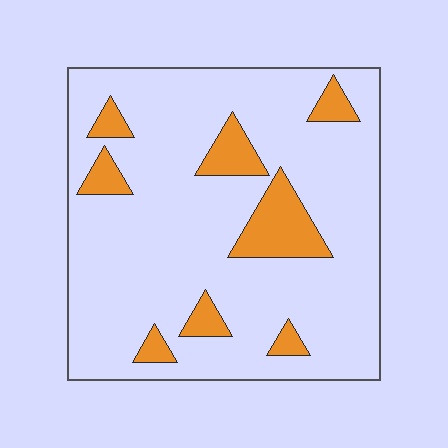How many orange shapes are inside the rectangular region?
8.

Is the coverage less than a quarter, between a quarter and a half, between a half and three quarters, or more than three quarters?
Less than a quarter.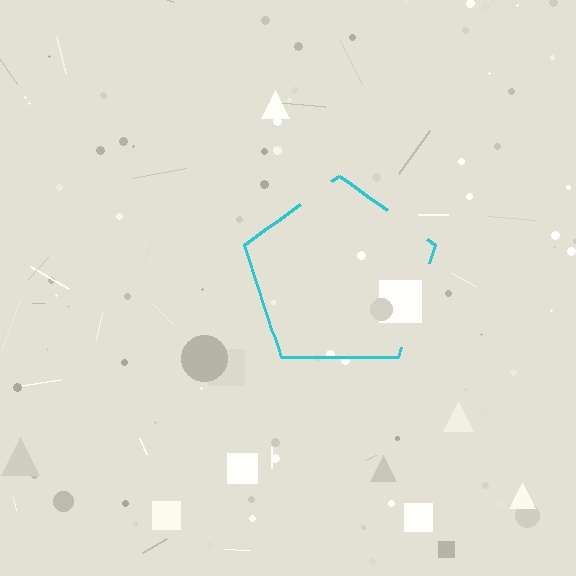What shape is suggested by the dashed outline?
The dashed outline suggests a pentagon.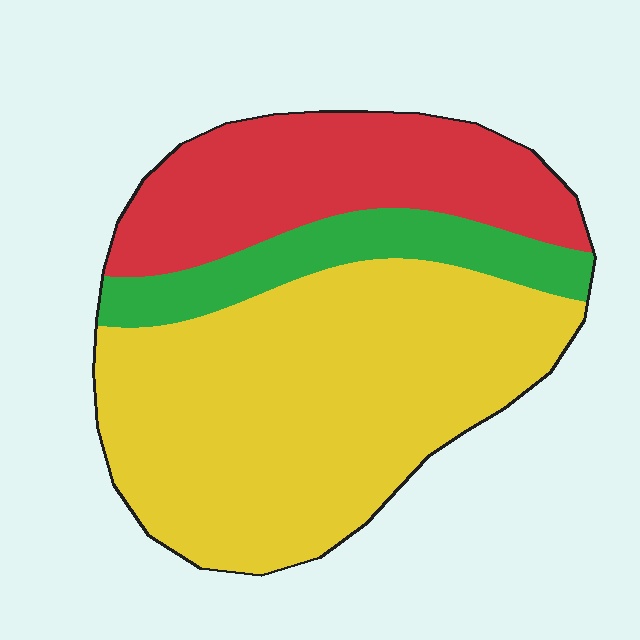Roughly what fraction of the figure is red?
Red takes up about one quarter (1/4) of the figure.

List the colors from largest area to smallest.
From largest to smallest: yellow, red, green.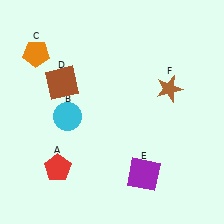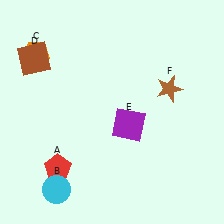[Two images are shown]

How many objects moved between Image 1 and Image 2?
3 objects moved between the two images.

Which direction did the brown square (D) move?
The brown square (D) moved left.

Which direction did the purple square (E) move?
The purple square (E) moved up.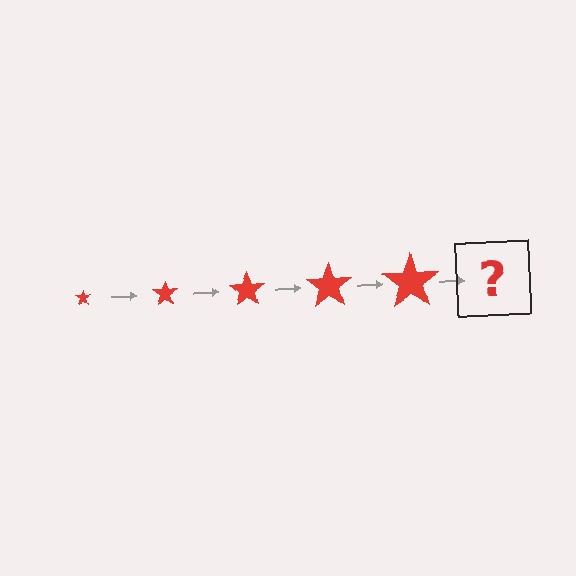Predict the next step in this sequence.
The next step is a red star, larger than the previous one.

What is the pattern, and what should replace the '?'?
The pattern is that the star gets progressively larger each step. The '?' should be a red star, larger than the previous one.